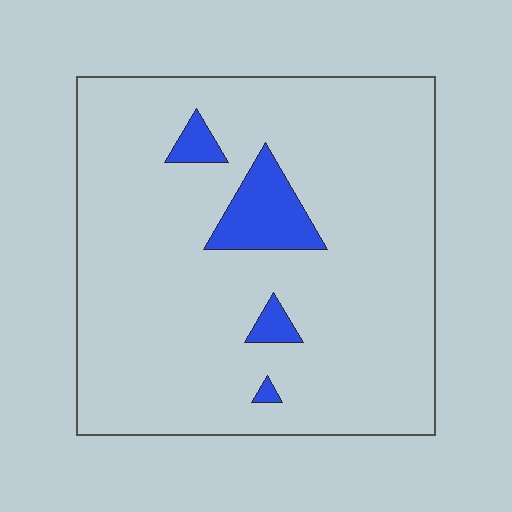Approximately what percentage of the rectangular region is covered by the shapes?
Approximately 10%.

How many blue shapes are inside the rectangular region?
4.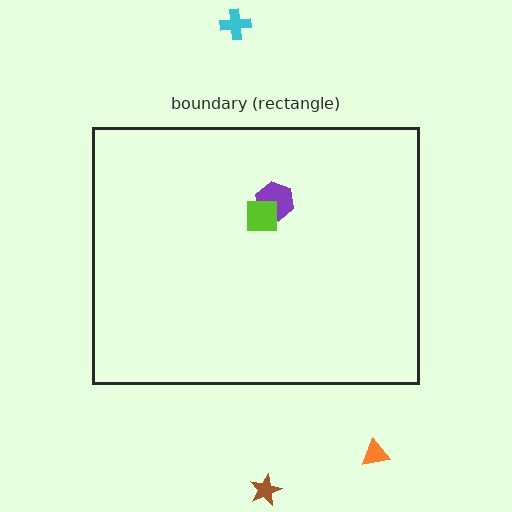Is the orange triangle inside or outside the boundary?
Outside.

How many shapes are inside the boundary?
2 inside, 3 outside.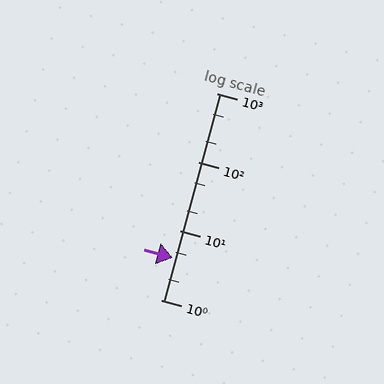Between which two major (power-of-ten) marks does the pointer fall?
The pointer is between 1 and 10.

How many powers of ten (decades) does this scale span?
The scale spans 3 decades, from 1 to 1000.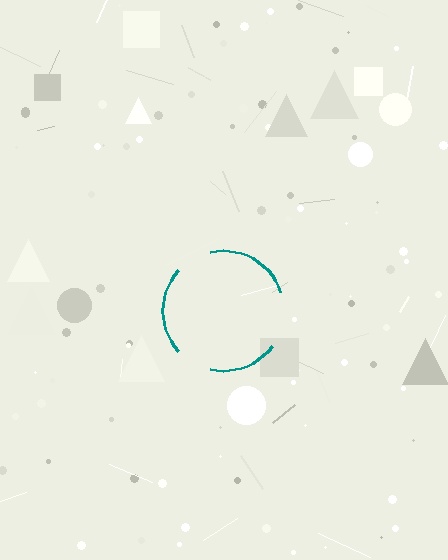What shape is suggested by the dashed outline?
The dashed outline suggests a circle.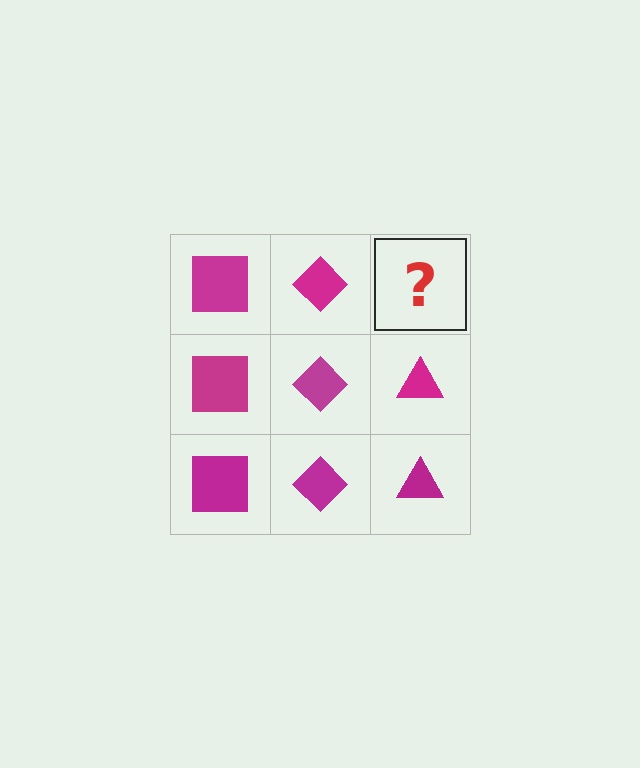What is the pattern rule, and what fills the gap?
The rule is that each column has a consistent shape. The gap should be filled with a magenta triangle.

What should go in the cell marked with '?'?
The missing cell should contain a magenta triangle.